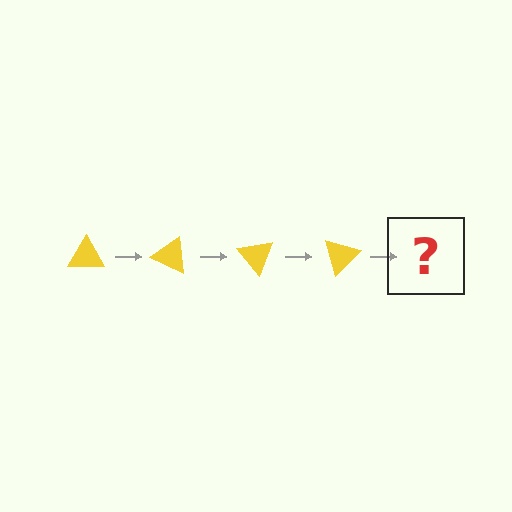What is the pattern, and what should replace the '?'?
The pattern is that the triangle rotates 25 degrees each step. The '?' should be a yellow triangle rotated 100 degrees.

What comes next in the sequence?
The next element should be a yellow triangle rotated 100 degrees.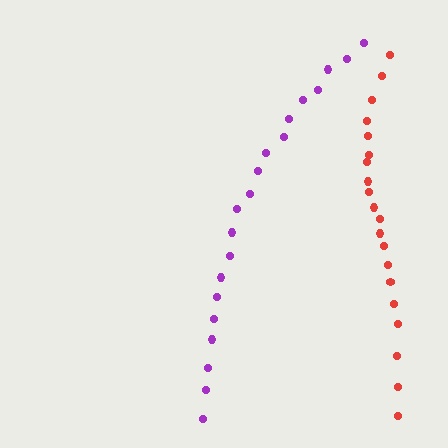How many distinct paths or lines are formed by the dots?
There are 2 distinct paths.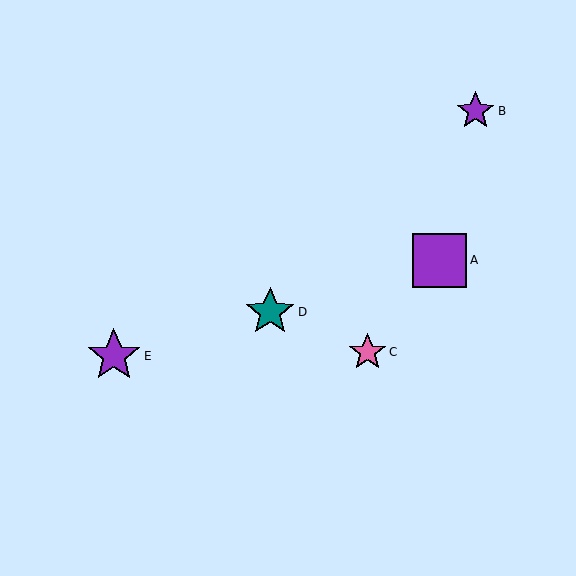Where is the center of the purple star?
The center of the purple star is at (114, 356).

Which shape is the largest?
The purple square (labeled A) is the largest.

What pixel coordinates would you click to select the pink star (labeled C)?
Click at (367, 352) to select the pink star C.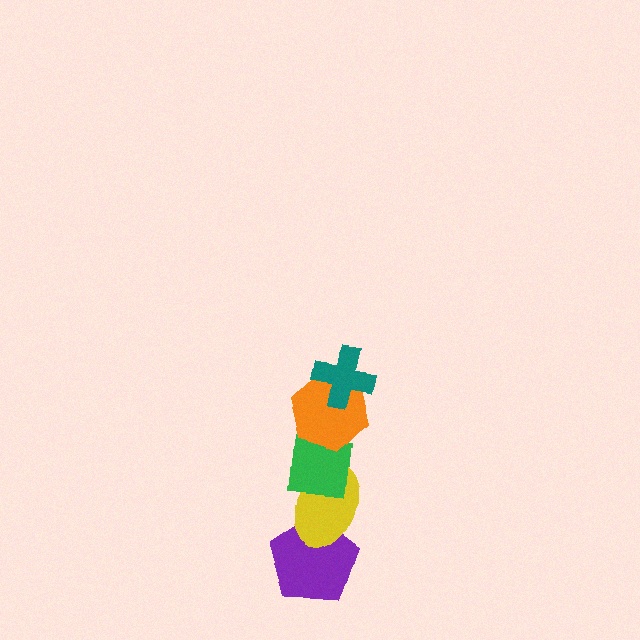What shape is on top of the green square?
The orange hexagon is on top of the green square.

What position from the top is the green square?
The green square is 3rd from the top.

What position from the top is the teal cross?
The teal cross is 1st from the top.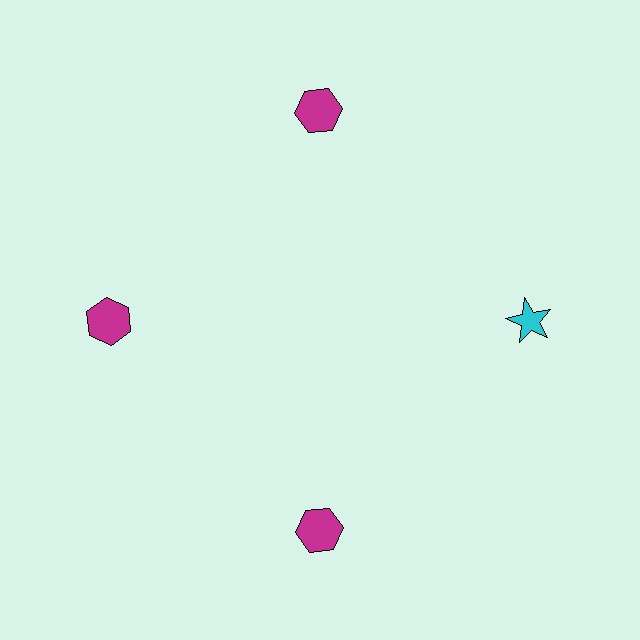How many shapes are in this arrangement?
There are 4 shapes arranged in a ring pattern.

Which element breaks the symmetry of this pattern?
The cyan star at roughly the 3 o'clock position breaks the symmetry. All other shapes are magenta hexagons.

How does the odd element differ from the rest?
It differs in both color (cyan instead of magenta) and shape (star instead of hexagon).